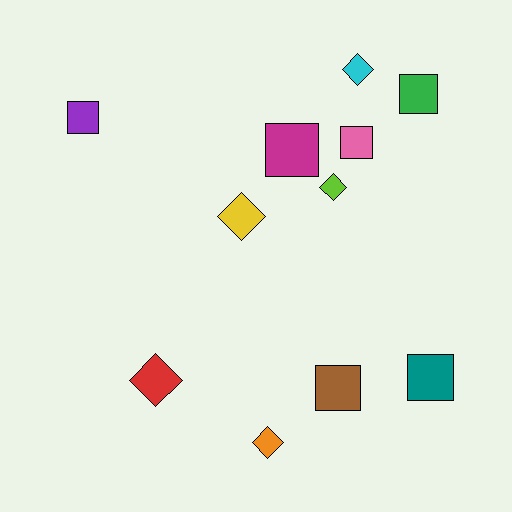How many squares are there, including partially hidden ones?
There are 6 squares.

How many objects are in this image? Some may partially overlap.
There are 11 objects.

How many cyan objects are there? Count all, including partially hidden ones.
There is 1 cyan object.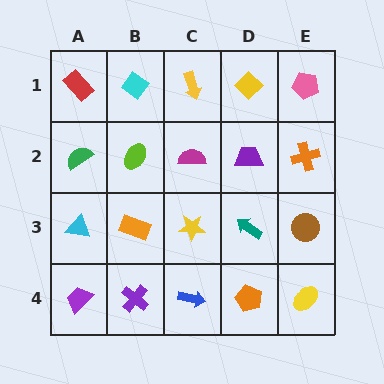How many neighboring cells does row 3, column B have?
4.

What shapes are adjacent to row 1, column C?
A magenta semicircle (row 2, column C), a cyan diamond (row 1, column B), a yellow diamond (row 1, column D).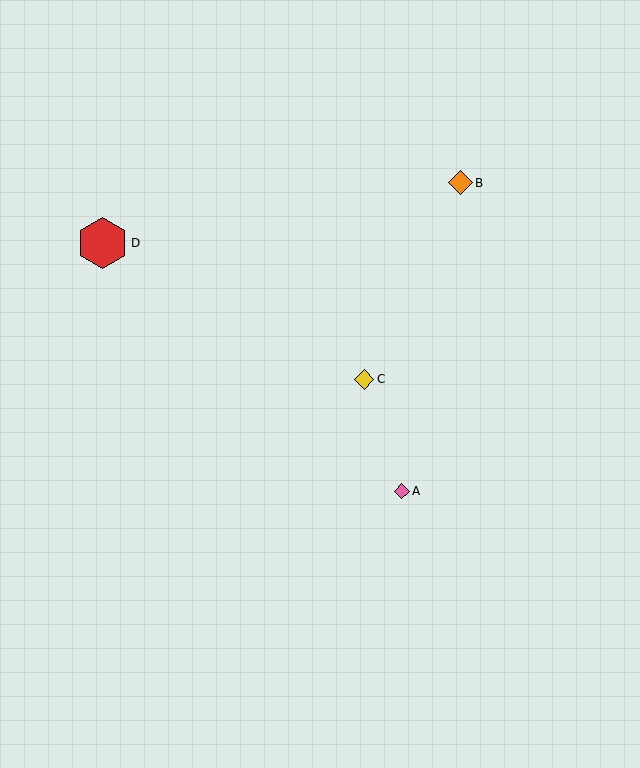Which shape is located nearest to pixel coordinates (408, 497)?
The pink diamond (labeled A) at (402, 491) is nearest to that location.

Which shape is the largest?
The red hexagon (labeled D) is the largest.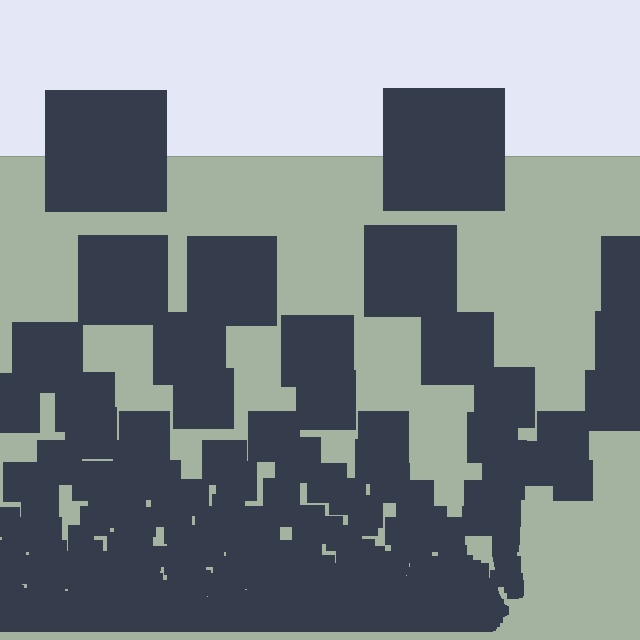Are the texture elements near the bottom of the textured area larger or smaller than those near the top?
Smaller. The gradient is inverted — elements near the bottom are smaller and denser.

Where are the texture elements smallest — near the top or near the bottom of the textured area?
Near the bottom.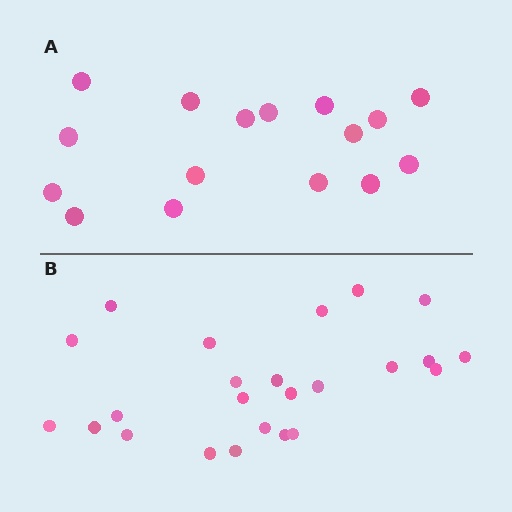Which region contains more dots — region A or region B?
Region B (the bottom region) has more dots.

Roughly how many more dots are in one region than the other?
Region B has roughly 8 or so more dots than region A.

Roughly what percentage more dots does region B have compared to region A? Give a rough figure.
About 50% more.